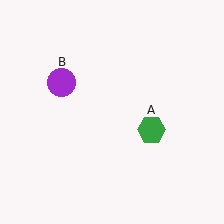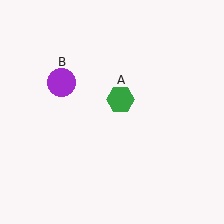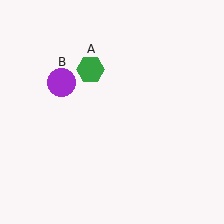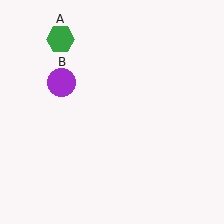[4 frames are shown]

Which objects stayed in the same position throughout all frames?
Purple circle (object B) remained stationary.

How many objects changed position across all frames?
1 object changed position: green hexagon (object A).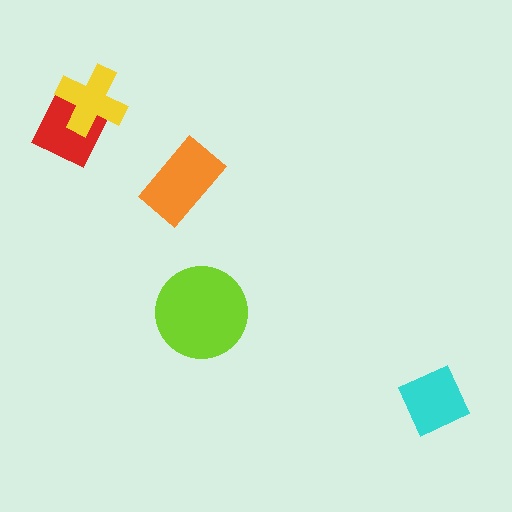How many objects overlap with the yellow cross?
1 object overlaps with the yellow cross.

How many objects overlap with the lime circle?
0 objects overlap with the lime circle.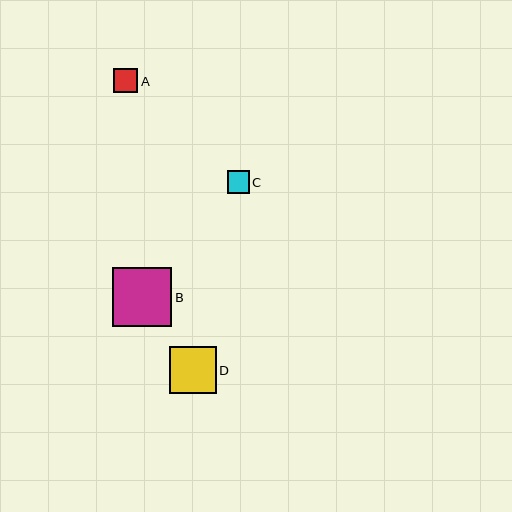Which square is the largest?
Square B is the largest with a size of approximately 59 pixels.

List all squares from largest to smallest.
From largest to smallest: B, D, A, C.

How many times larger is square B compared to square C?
Square B is approximately 2.6 times the size of square C.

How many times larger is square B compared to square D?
Square B is approximately 1.3 times the size of square D.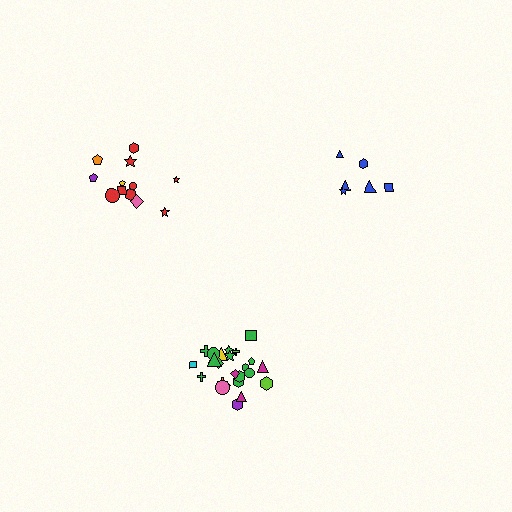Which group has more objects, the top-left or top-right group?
The top-left group.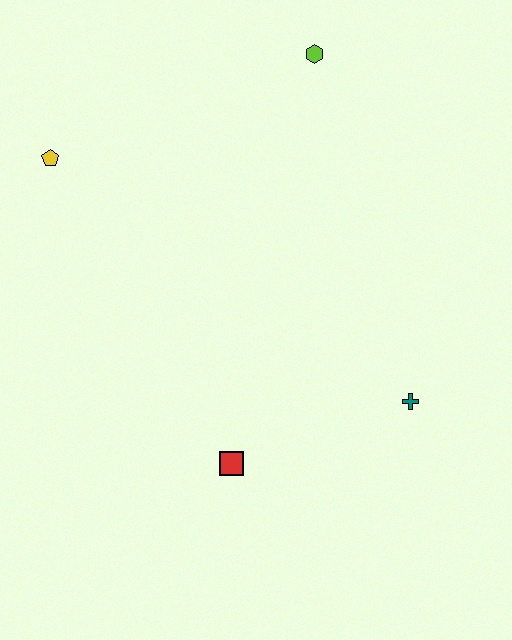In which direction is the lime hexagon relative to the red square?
The lime hexagon is above the red square.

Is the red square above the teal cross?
No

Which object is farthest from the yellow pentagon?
The teal cross is farthest from the yellow pentagon.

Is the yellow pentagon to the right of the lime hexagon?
No